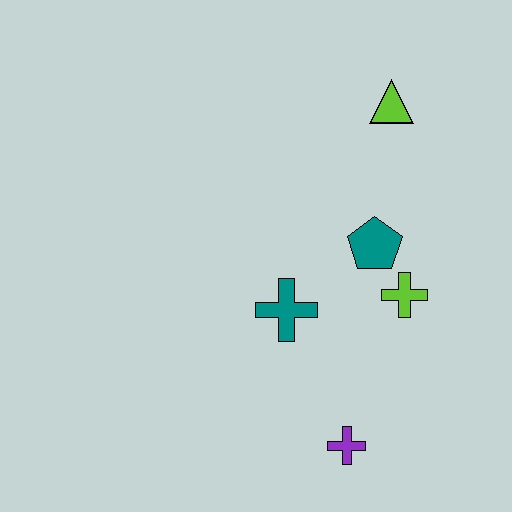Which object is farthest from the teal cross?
The lime triangle is farthest from the teal cross.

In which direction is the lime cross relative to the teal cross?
The lime cross is to the right of the teal cross.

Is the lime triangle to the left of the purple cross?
No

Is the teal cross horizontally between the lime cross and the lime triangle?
No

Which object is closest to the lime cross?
The teal pentagon is closest to the lime cross.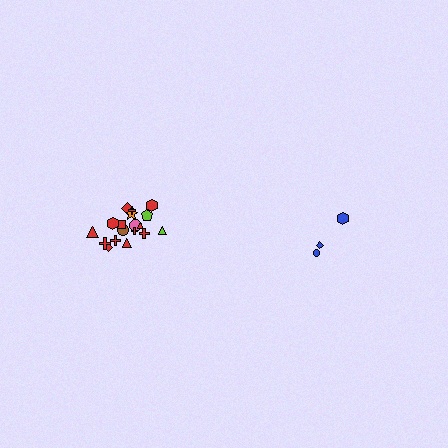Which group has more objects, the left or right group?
The left group.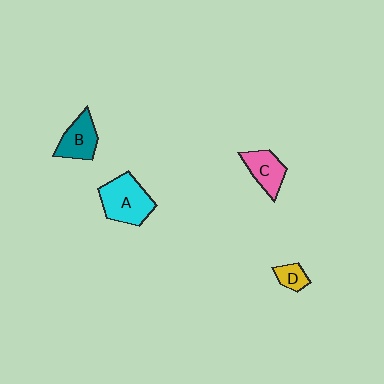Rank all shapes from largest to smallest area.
From largest to smallest: A (cyan), B (teal), C (pink), D (yellow).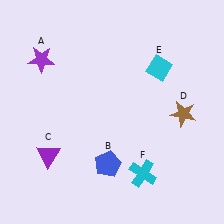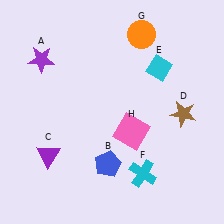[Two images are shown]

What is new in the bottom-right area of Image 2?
A pink square (H) was added in the bottom-right area of Image 2.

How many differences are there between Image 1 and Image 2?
There are 2 differences between the two images.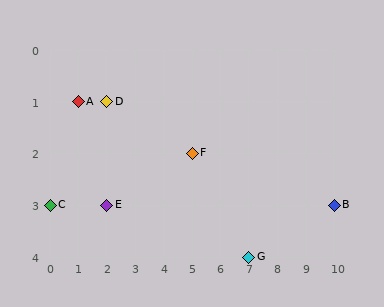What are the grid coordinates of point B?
Point B is at grid coordinates (10, 3).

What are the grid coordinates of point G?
Point G is at grid coordinates (7, 4).